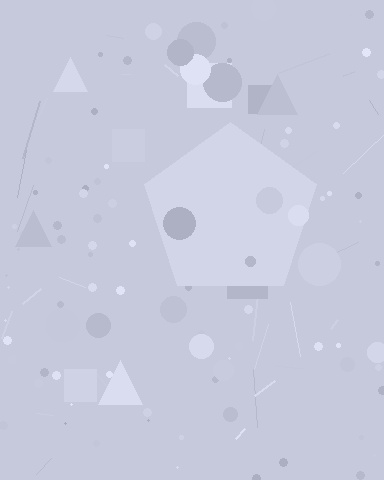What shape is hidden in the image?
A pentagon is hidden in the image.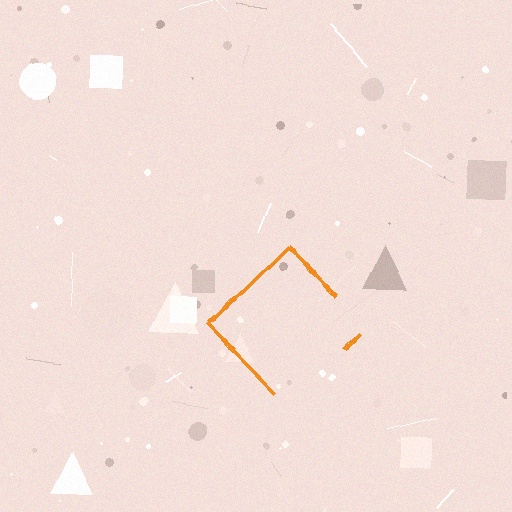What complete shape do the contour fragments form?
The contour fragments form a diamond.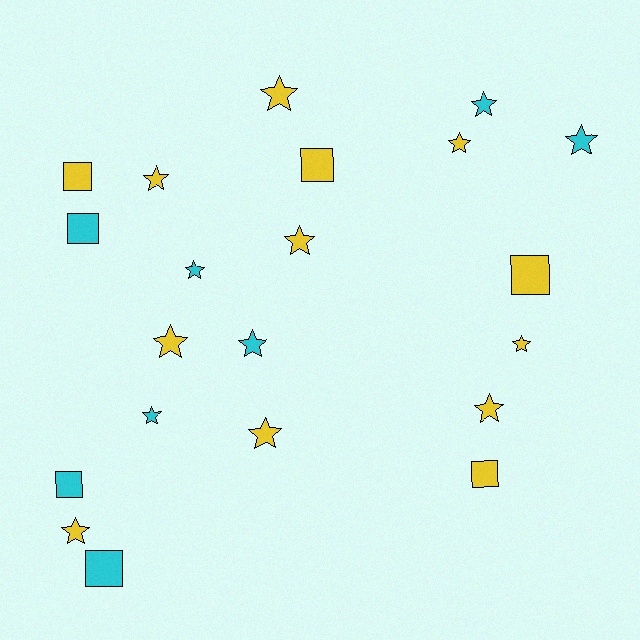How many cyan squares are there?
There are 3 cyan squares.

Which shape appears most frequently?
Star, with 14 objects.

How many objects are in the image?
There are 21 objects.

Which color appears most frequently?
Yellow, with 13 objects.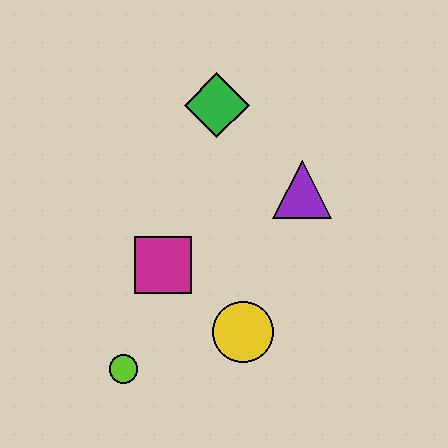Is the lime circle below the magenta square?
Yes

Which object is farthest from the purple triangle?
The lime circle is farthest from the purple triangle.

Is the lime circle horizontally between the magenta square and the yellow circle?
No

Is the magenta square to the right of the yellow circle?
No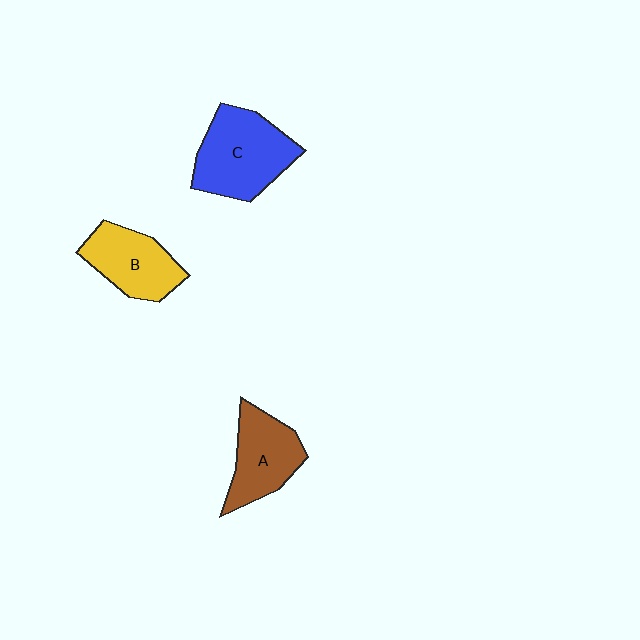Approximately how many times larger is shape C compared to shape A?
Approximately 1.3 times.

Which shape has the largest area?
Shape C (blue).